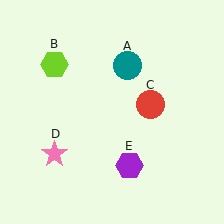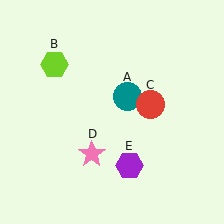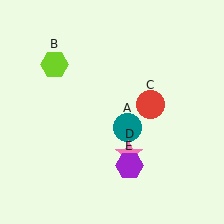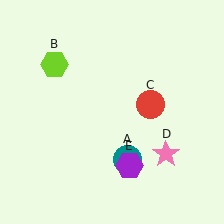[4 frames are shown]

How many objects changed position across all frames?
2 objects changed position: teal circle (object A), pink star (object D).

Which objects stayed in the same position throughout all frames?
Lime hexagon (object B) and red circle (object C) and purple hexagon (object E) remained stationary.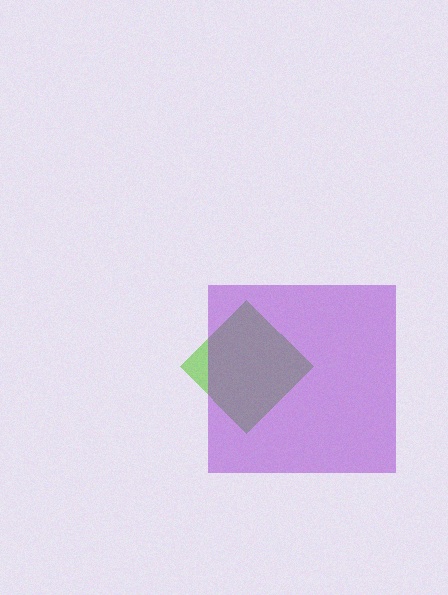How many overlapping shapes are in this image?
There are 2 overlapping shapes in the image.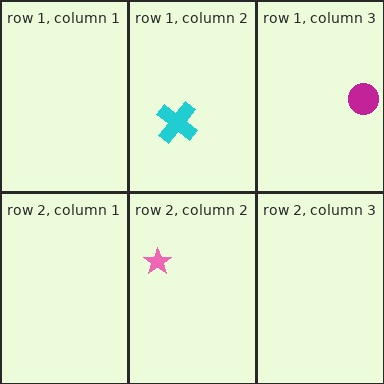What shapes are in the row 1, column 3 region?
The magenta circle.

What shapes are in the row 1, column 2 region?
The cyan cross.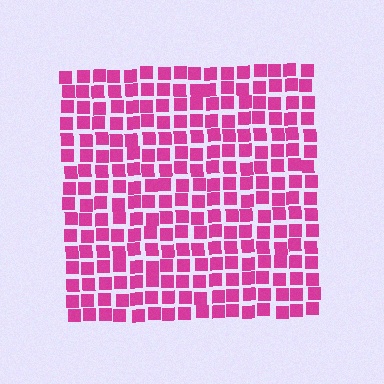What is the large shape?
The large shape is a square.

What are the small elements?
The small elements are squares.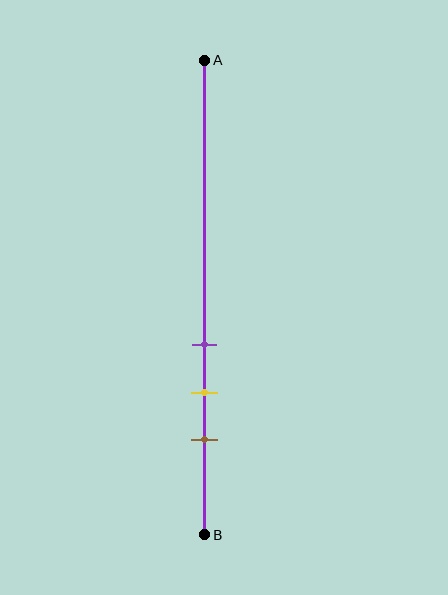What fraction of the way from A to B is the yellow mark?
The yellow mark is approximately 70% (0.7) of the way from A to B.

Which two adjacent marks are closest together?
The purple and yellow marks are the closest adjacent pair.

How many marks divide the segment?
There are 3 marks dividing the segment.